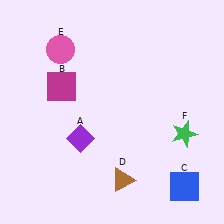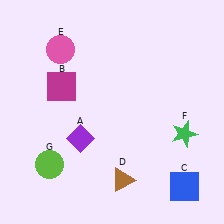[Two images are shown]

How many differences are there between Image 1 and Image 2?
There is 1 difference between the two images.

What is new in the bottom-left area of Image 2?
A lime circle (G) was added in the bottom-left area of Image 2.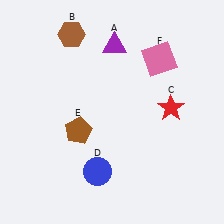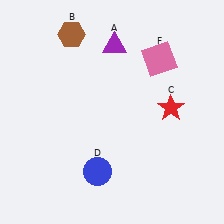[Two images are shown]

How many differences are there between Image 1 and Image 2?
There is 1 difference between the two images.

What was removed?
The brown pentagon (E) was removed in Image 2.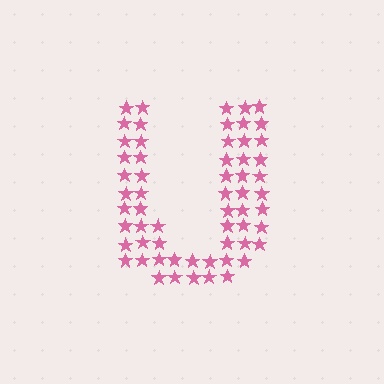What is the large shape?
The large shape is the letter U.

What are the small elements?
The small elements are stars.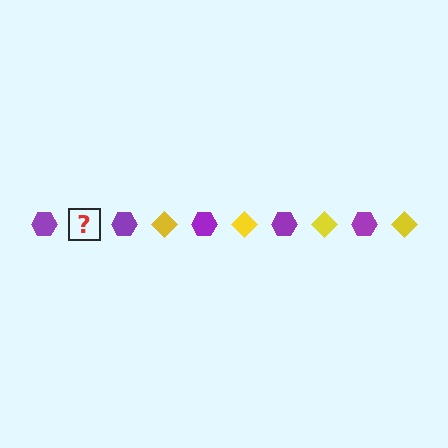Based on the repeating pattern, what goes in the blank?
The blank should be a yellow diamond.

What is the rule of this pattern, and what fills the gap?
The rule is that the pattern alternates between purple hexagon and yellow diamond. The gap should be filled with a yellow diamond.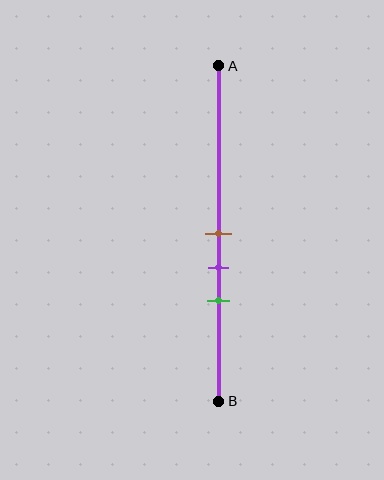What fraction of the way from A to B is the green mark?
The green mark is approximately 70% (0.7) of the way from A to B.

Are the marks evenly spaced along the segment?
Yes, the marks are approximately evenly spaced.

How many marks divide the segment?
There are 3 marks dividing the segment.